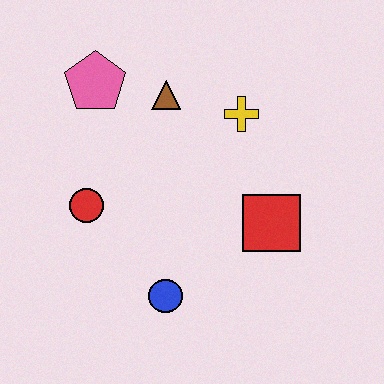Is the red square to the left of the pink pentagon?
No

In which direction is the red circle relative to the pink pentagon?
The red circle is below the pink pentagon.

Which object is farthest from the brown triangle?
The blue circle is farthest from the brown triangle.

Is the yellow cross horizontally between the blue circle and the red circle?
No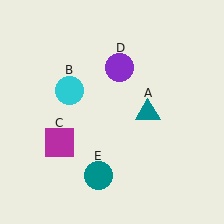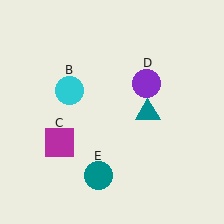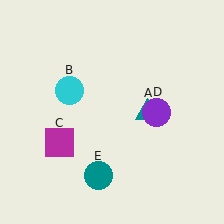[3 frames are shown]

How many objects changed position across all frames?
1 object changed position: purple circle (object D).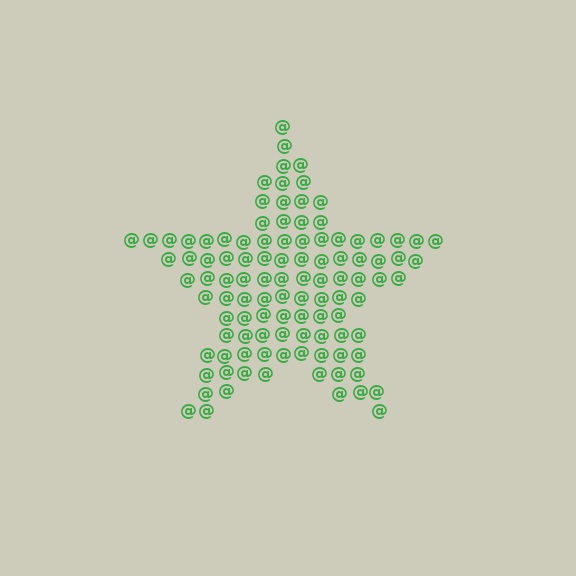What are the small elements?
The small elements are at signs.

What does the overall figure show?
The overall figure shows a star.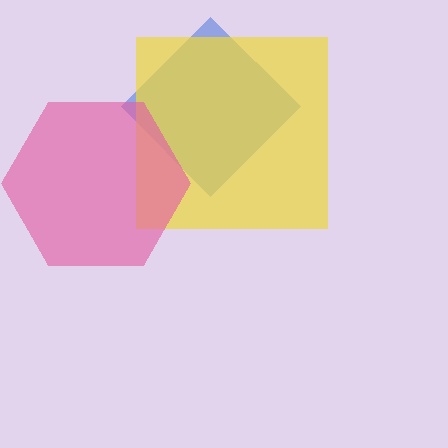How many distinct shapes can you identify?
There are 3 distinct shapes: a blue diamond, a yellow square, a pink hexagon.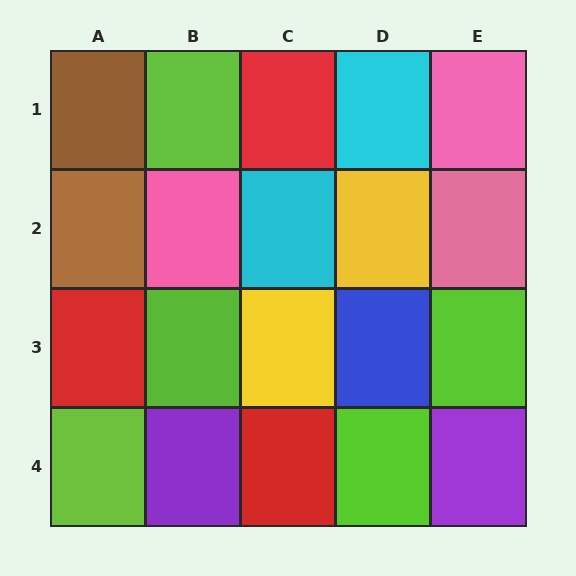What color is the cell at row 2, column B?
Pink.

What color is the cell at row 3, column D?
Blue.